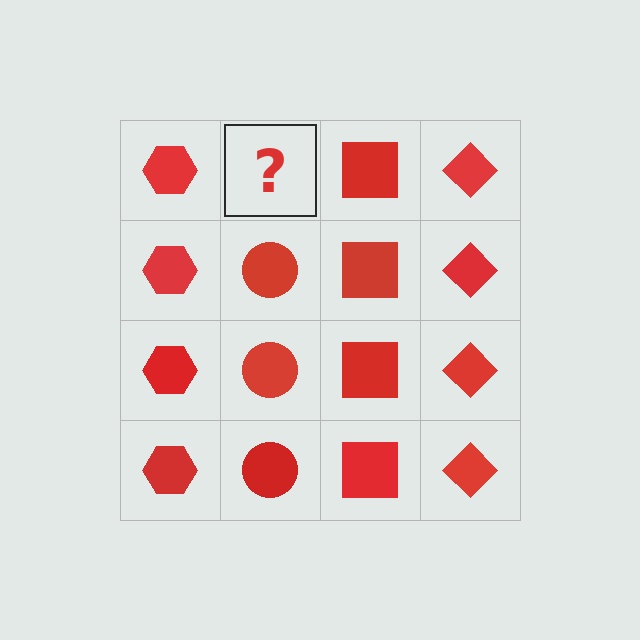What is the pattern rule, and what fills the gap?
The rule is that each column has a consistent shape. The gap should be filled with a red circle.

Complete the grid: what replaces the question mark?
The question mark should be replaced with a red circle.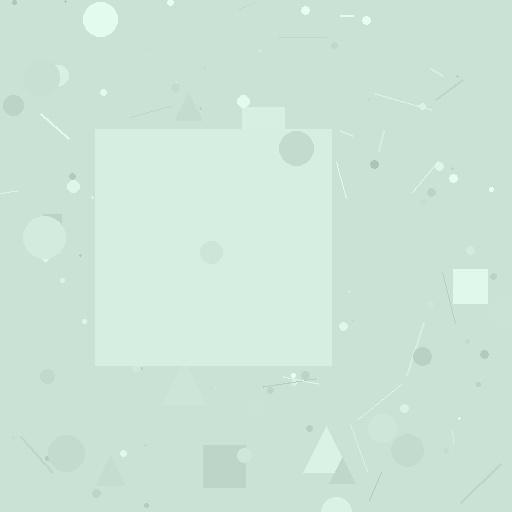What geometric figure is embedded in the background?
A square is embedded in the background.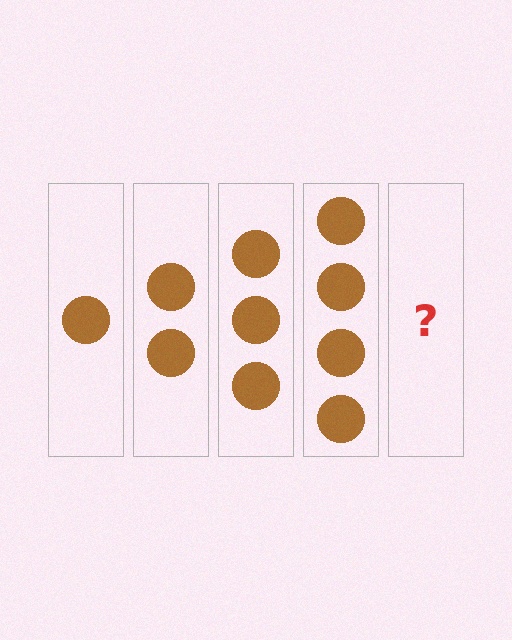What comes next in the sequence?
The next element should be 5 circles.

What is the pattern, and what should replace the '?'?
The pattern is that each step adds one more circle. The '?' should be 5 circles.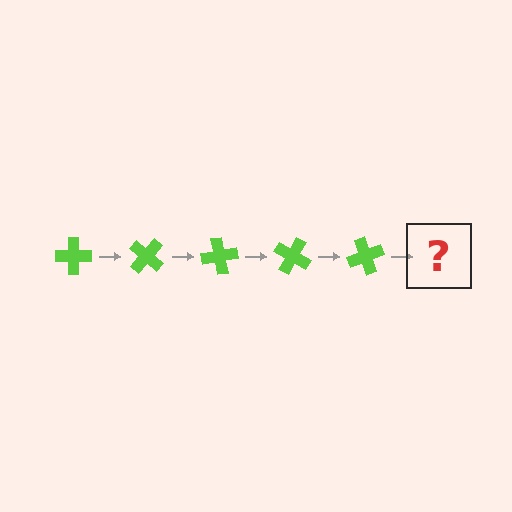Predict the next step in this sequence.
The next step is a lime cross rotated 200 degrees.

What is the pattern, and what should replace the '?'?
The pattern is that the cross rotates 40 degrees each step. The '?' should be a lime cross rotated 200 degrees.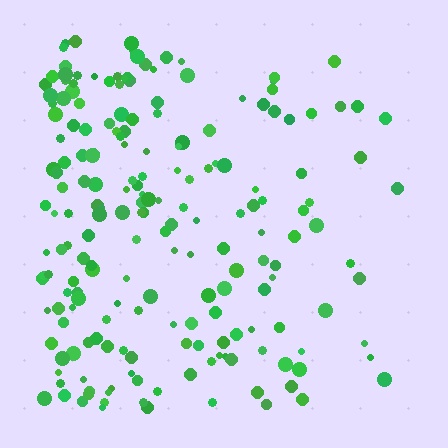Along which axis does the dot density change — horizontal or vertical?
Horizontal.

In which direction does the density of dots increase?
From right to left, with the left side densest.